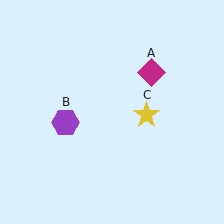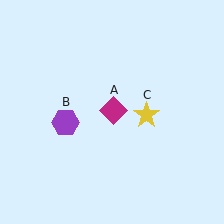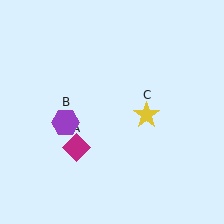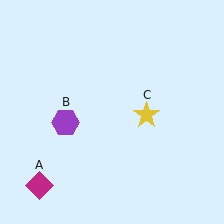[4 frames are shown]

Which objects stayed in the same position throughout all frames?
Purple hexagon (object B) and yellow star (object C) remained stationary.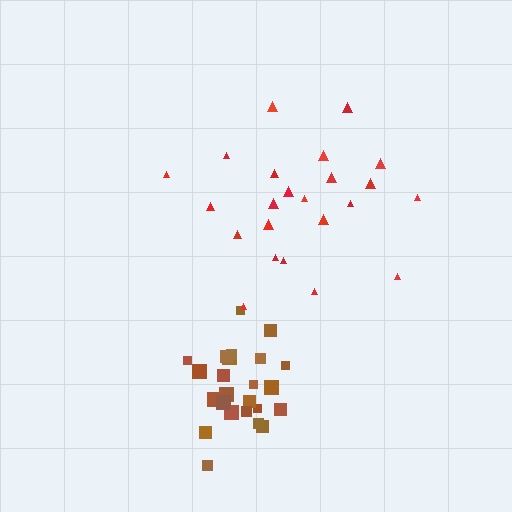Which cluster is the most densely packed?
Brown.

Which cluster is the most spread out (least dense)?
Red.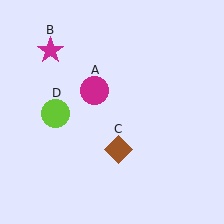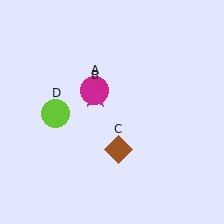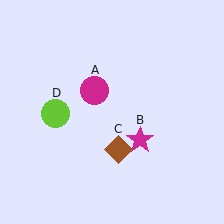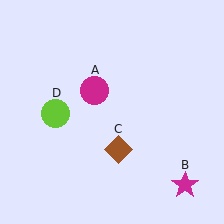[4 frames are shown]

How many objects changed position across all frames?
1 object changed position: magenta star (object B).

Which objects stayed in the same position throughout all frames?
Magenta circle (object A) and brown diamond (object C) and lime circle (object D) remained stationary.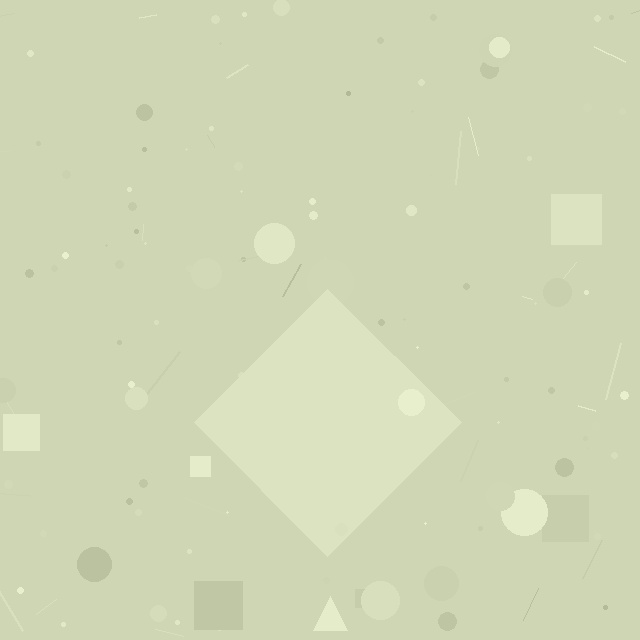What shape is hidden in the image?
A diamond is hidden in the image.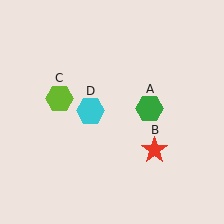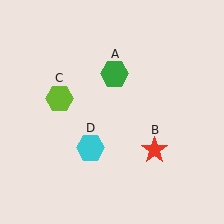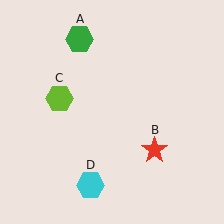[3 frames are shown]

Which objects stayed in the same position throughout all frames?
Red star (object B) and lime hexagon (object C) remained stationary.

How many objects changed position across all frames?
2 objects changed position: green hexagon (object A), cyan hexagon (object D).